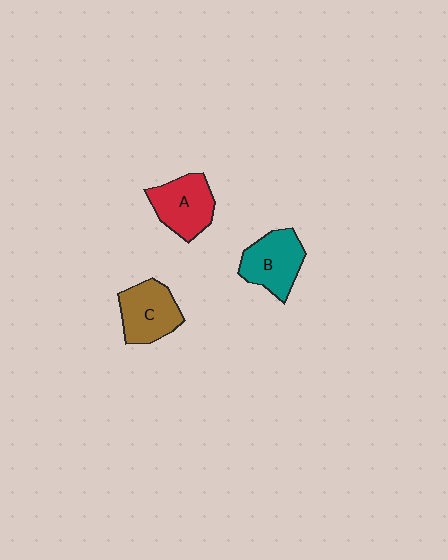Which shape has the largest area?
Shape B (teal).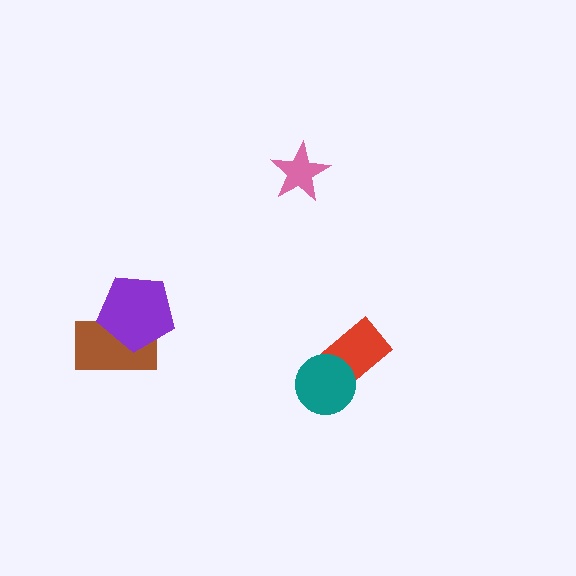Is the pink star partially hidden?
No, no other shape covers it.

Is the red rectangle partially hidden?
Yes, it is partially covered by another shape.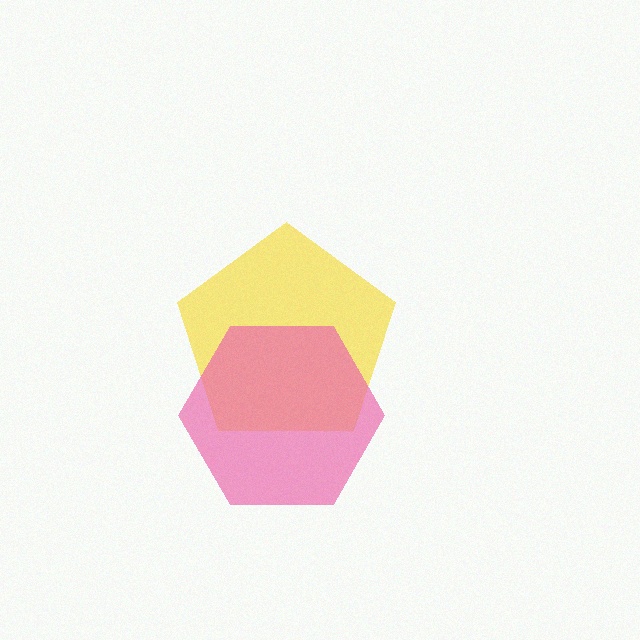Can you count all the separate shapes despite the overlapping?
Yes, there are 2 separate shapes.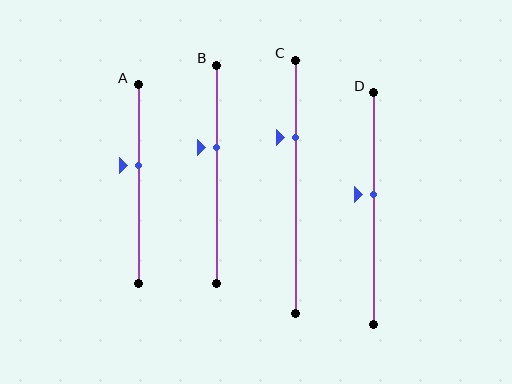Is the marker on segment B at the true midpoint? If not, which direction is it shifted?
No, the marker on segment B is shifted upward by about 12% of the segment length.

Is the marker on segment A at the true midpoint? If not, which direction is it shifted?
No, the marker on segment A is shifted upward by about 9% of the segment length.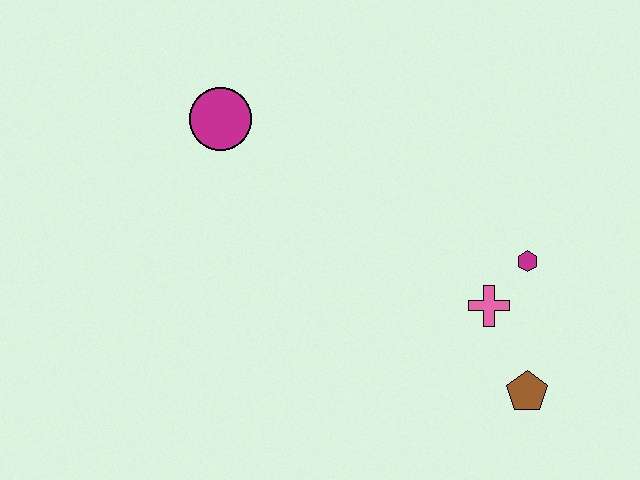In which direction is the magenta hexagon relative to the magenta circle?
The magenta hexagon is to the right of the magenta circle.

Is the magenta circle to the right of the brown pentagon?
No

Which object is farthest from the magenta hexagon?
The magenta circle is farthest from the magenta hexagon.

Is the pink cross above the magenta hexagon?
No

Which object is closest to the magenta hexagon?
The pink cross is closest to the magenta hexagon.